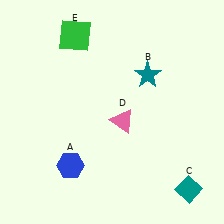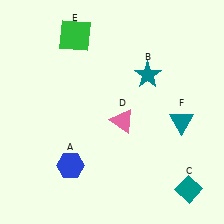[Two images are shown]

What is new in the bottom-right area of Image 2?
A teal triangle (F) was added in the bottom-right area of Image 2.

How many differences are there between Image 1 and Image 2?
There is 1 difference between the two images.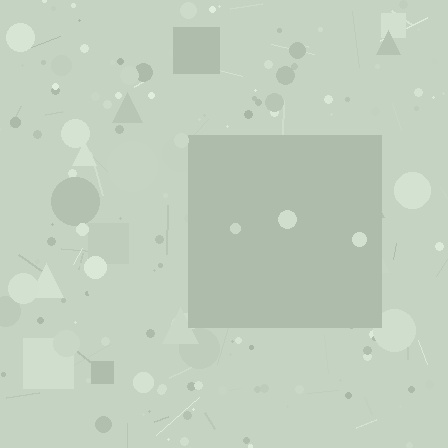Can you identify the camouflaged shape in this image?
The camouflaged shape is a square.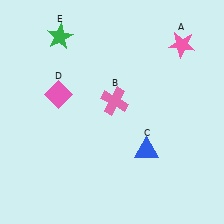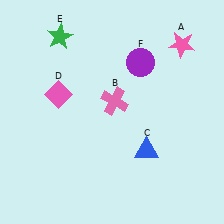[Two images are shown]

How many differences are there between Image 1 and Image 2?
There is 1 difference between the two images.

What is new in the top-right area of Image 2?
A purple circle (F) was added in the top-right area of Image 2.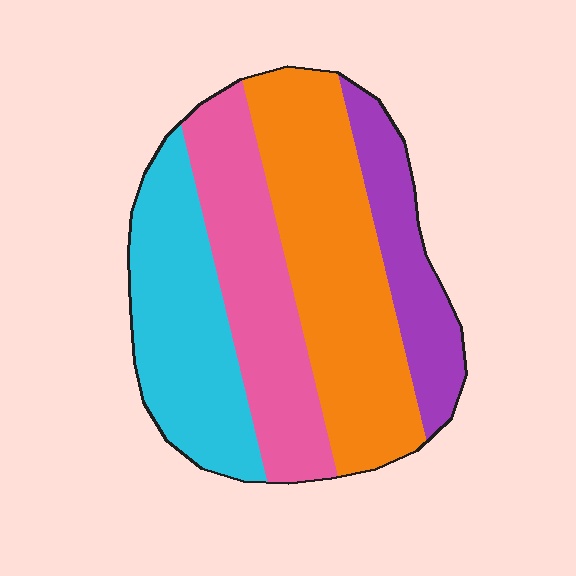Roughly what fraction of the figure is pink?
Pink takes up about one quarter (1/4) of the figure.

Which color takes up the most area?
Orange, at roughly 35%.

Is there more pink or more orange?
Orange.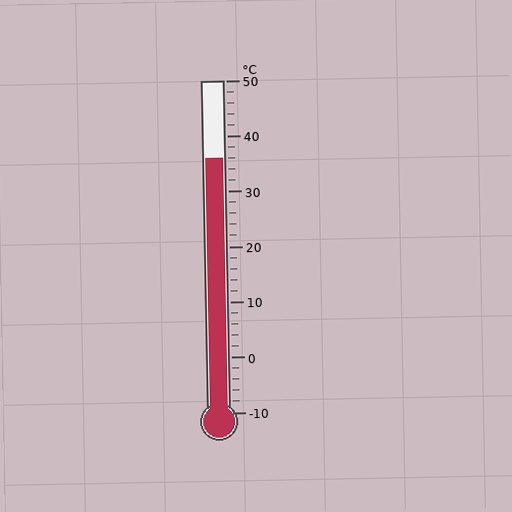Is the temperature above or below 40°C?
The temperature is below 40°C.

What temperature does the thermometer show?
The thermometer shows approximately 36°C.